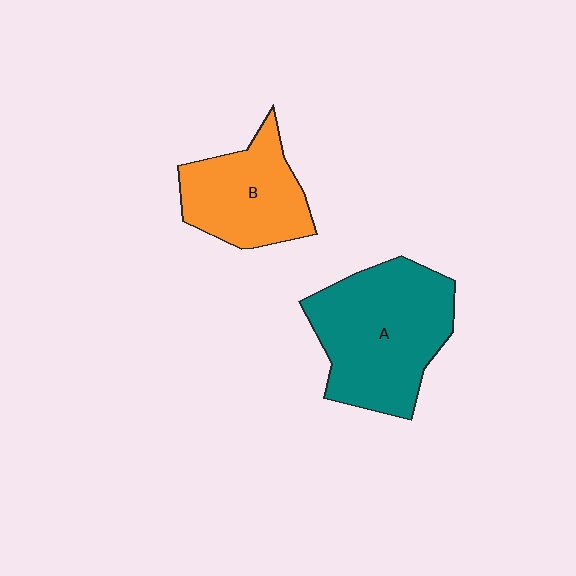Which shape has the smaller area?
Shape B (orange).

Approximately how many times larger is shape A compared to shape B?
Approximately 1.5 times.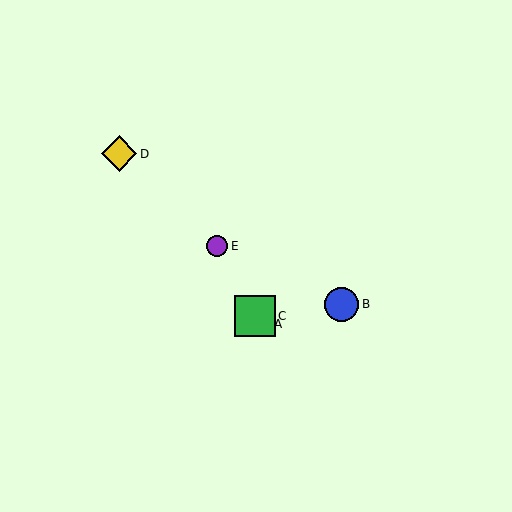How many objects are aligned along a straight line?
3 objects (A, C, E) are aligned along a straight line.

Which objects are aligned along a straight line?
Objects A, C, E are aligned along a straight line.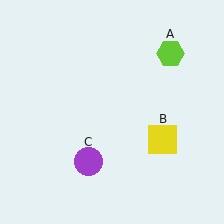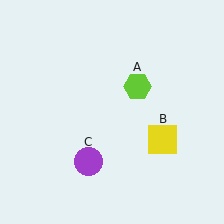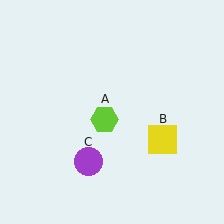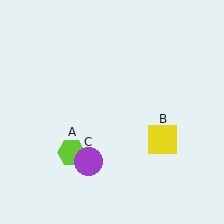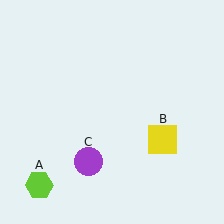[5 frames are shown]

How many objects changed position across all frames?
1 object changed position: lime hexagon (object A).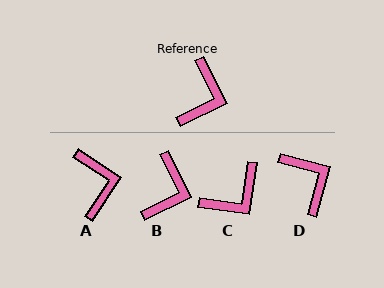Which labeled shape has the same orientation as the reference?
B.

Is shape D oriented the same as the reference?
No, it is off by about 48 degrees.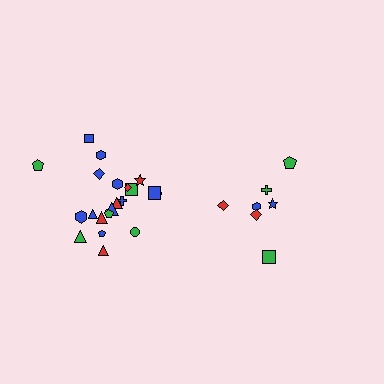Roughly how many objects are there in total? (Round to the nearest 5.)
Roughly 30 objects in total.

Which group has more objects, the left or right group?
The left group.